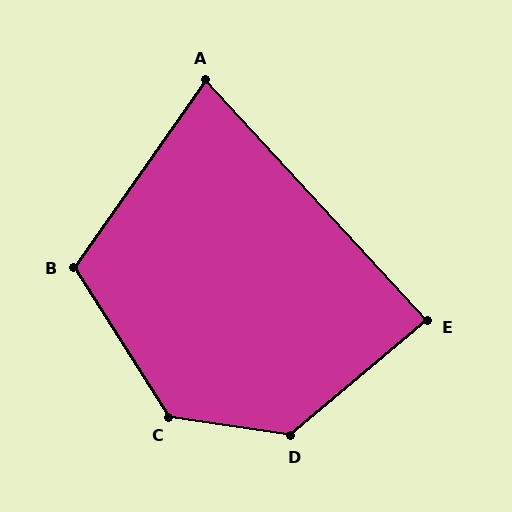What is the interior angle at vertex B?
Approximately 112 degrees (obtuse).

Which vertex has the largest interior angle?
C, at approximately 131 degrees.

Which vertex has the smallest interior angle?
A, at approximately 78 degrees.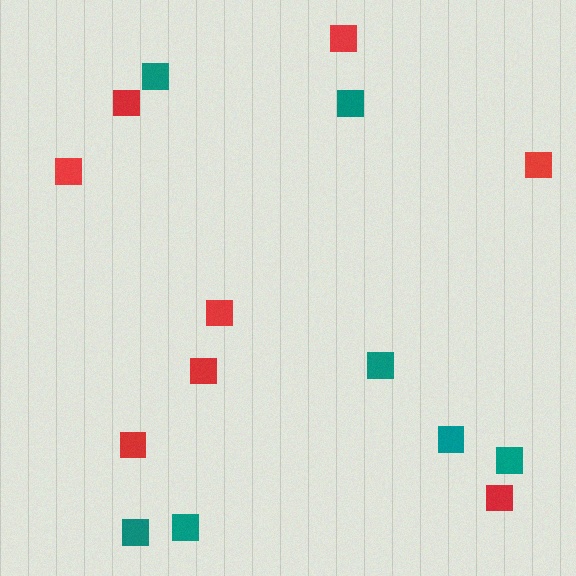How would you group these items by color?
There are 2 groups: one group of red squares (8) and one group of teal squares (7).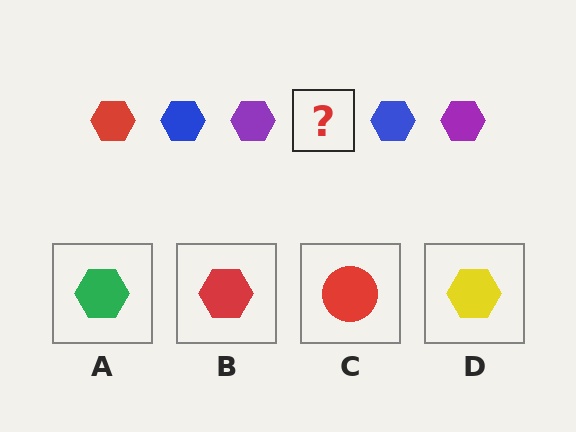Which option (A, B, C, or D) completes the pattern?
B.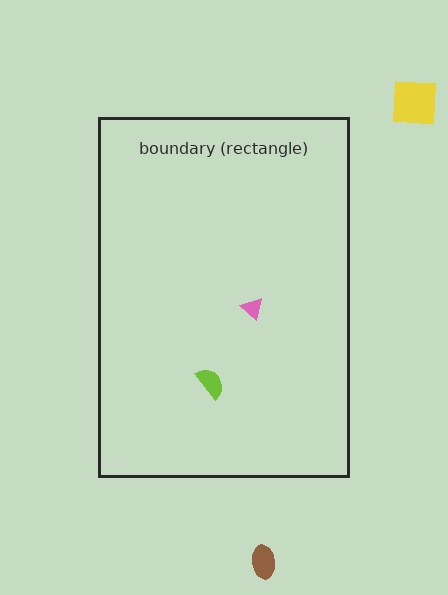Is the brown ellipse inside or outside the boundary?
Outside.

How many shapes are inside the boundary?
2 inside, 2 outside.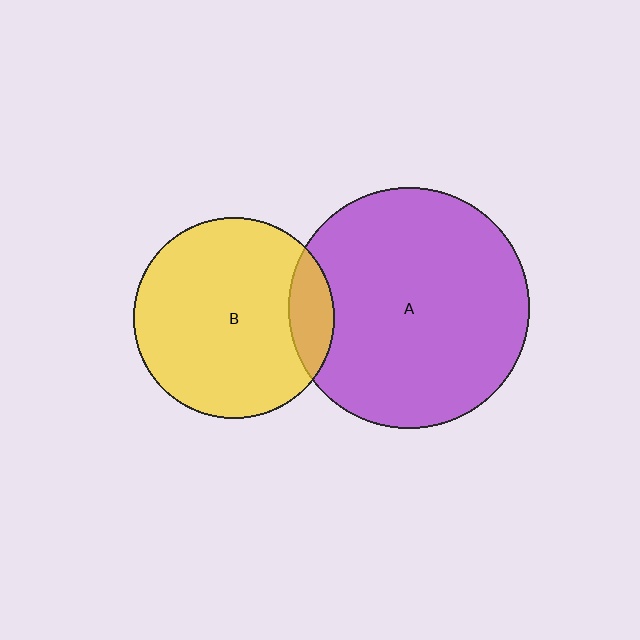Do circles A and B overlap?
Yes.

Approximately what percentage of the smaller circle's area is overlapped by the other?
Approximately 15%.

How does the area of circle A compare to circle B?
Approximately 1.4 times.